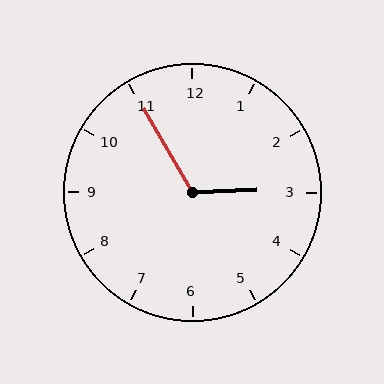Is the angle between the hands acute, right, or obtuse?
It is obtuse.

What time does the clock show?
2:55.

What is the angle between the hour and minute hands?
Approximately 118 degrees.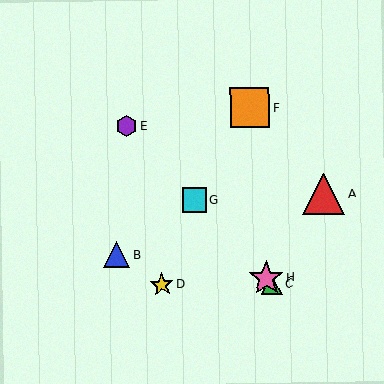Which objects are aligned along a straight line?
Objects C, E, G, H are aligned along a straight line.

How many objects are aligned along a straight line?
4 objects (C, E, G, H) are aligned along a straight line.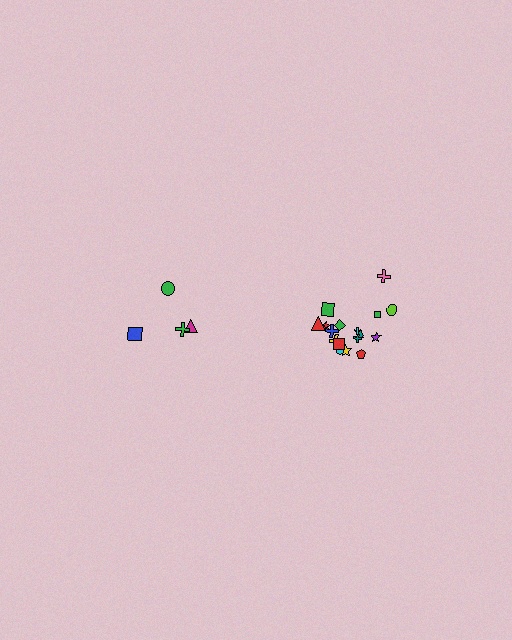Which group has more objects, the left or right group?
The right group.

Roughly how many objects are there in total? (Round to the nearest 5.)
Roughly 20 objects in total.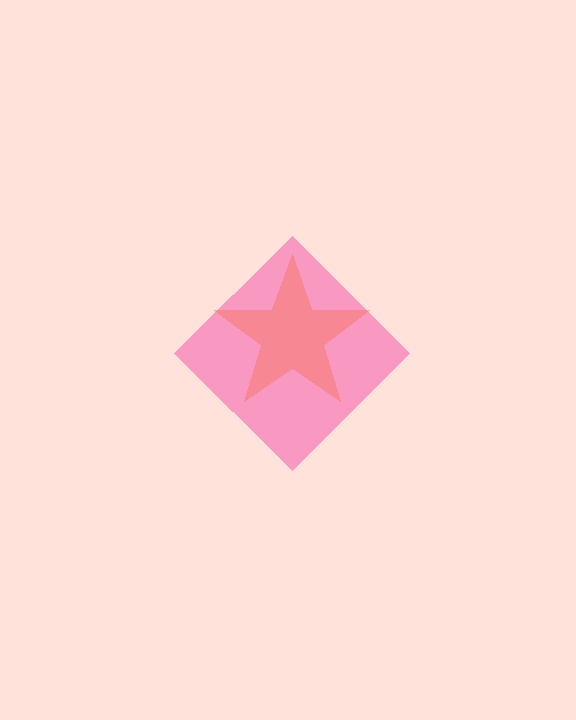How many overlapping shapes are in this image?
There are 2 overlapping shapes in the image.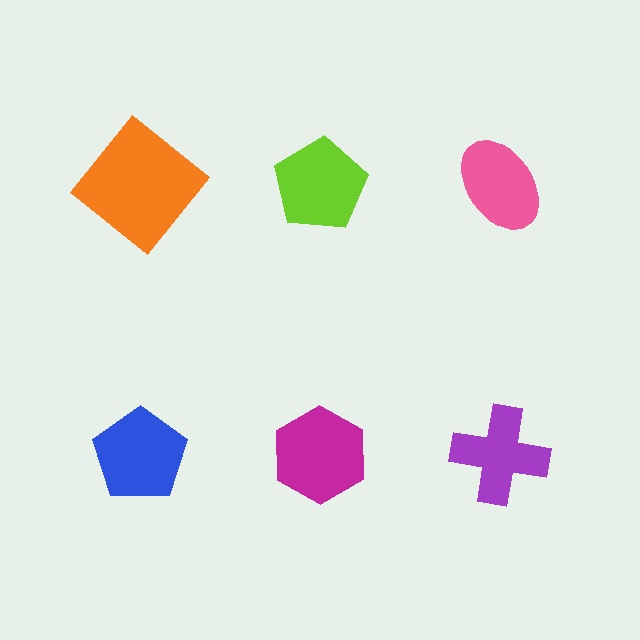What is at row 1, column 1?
An orange diamond.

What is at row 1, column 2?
A lime pentagon.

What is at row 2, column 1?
A blue pentagon.